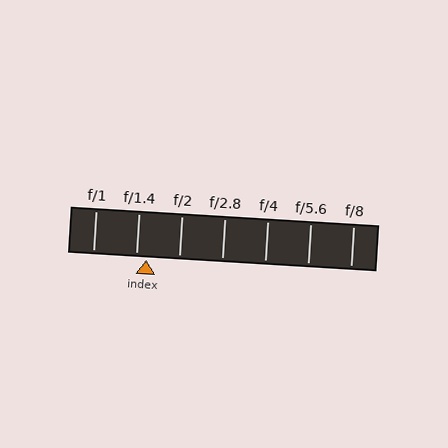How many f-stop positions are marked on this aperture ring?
There are 7 f-stop positions marked.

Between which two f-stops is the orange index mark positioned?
The index mark is between f/1.4 and f/2.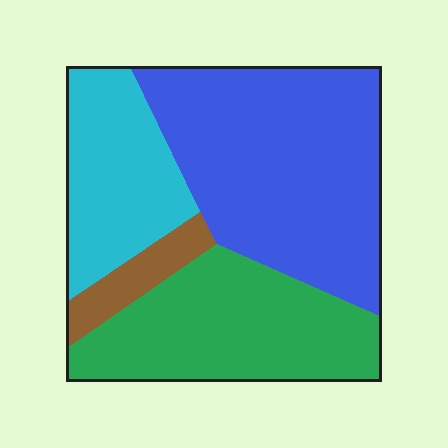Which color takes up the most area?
Blue, at roughly 45%.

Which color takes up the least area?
Brown, at roughly 5%.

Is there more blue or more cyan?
Blue.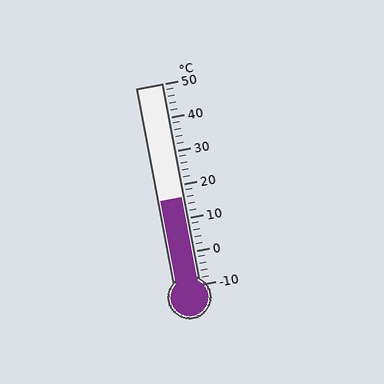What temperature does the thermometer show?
The thermometer shows approximately 16°C.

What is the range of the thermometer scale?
The thermometer scale ranges from -10°C to 50°C.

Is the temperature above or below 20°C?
The temperature is below 20°C.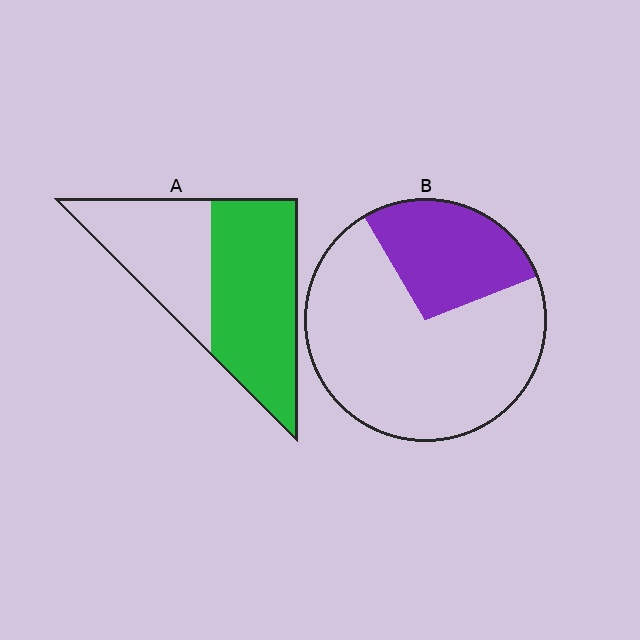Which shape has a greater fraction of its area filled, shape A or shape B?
Shape A.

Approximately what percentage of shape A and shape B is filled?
A is approximately 60% and B is approximately 30%.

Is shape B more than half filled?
No.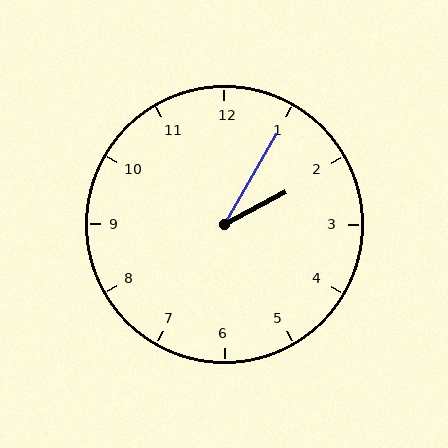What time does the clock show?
2:05.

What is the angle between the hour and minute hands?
Approximately 32 degrees.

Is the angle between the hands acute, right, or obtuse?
It is acute.